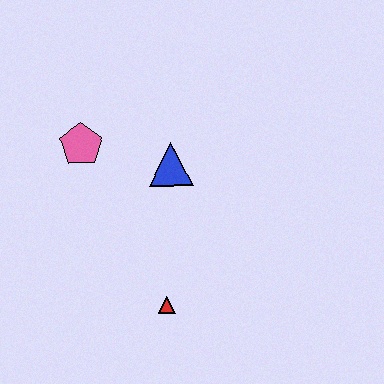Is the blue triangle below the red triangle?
No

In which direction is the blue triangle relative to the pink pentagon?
The blue triangle is to the right of the pink pentagon.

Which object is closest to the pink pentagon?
The blue triangle is closest to the pink pentagon.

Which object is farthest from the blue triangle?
The red triangle is farthest from the blue triangle.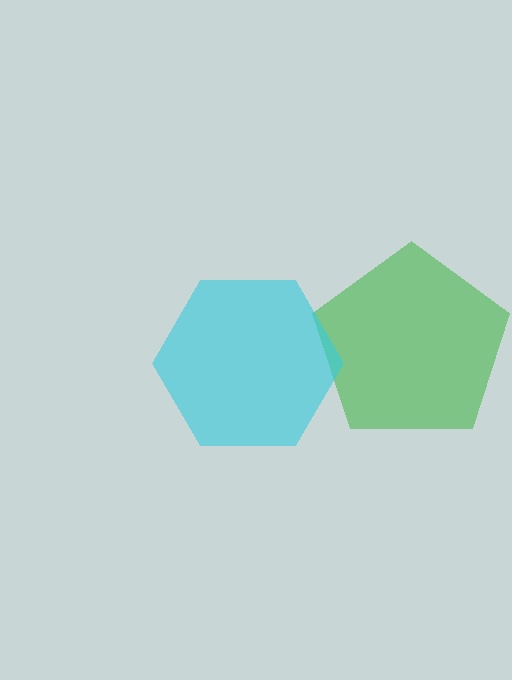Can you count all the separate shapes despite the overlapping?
Yes, there are 2 separate shapes.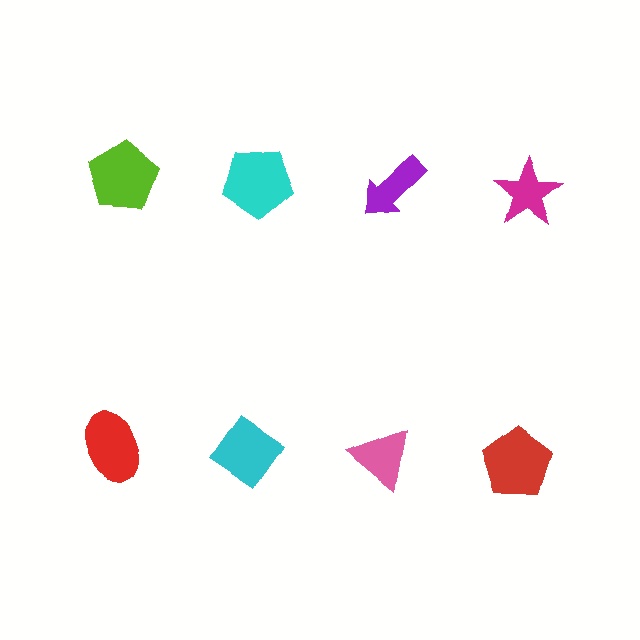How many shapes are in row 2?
4 shapes.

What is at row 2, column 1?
A red ellipse.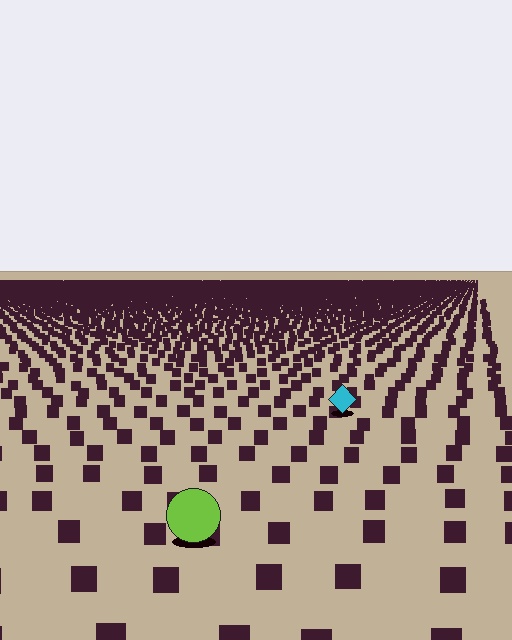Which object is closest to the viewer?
The lime circle is closest. The texture marks near it are larger and more spread out.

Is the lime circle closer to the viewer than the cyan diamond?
Yes. The lime circle is closer — you can tell from the texture gradient: the ground texture is coarser near it.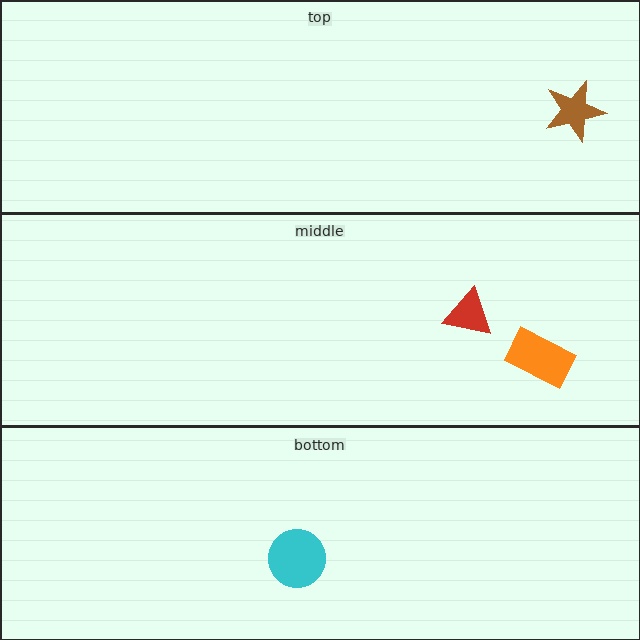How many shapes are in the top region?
1.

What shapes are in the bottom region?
The cyan circle.